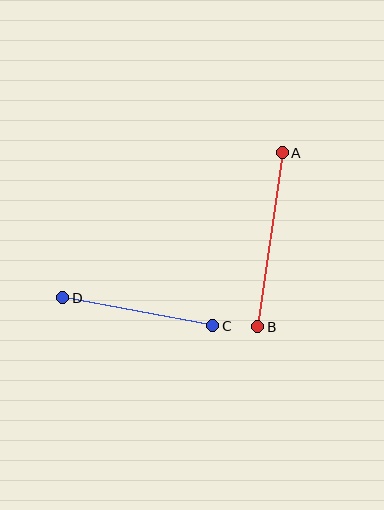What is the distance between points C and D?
The distance is approximately 152 pixels.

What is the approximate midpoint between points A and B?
The midpoint is at approximately (270, 240) pixels.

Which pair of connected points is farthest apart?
Points A and B are farthest apart.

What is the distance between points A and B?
The distance is approximately 175 pixels.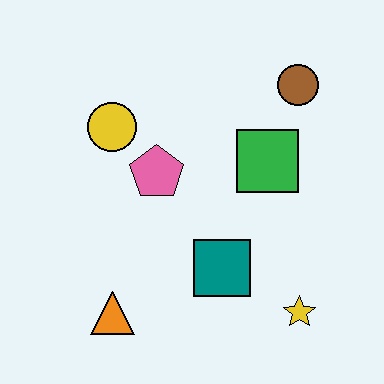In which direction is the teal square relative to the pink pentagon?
The teal square is below the pink pentagon.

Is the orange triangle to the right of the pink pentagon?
No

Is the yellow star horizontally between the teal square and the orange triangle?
No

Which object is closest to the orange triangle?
The teal square is closest to the orange triangle.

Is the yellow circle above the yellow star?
Yes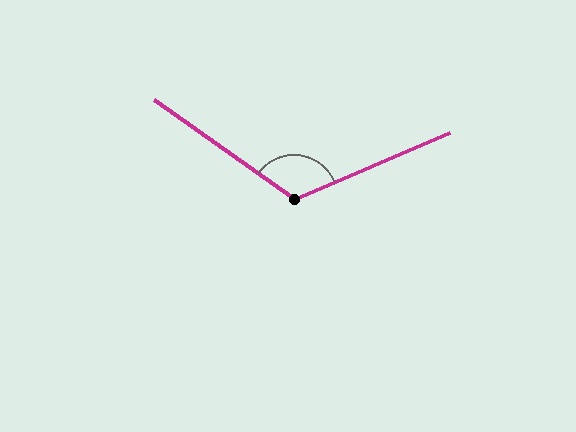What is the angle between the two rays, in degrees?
Approximately 121 degrees.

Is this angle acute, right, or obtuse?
It is obtuse.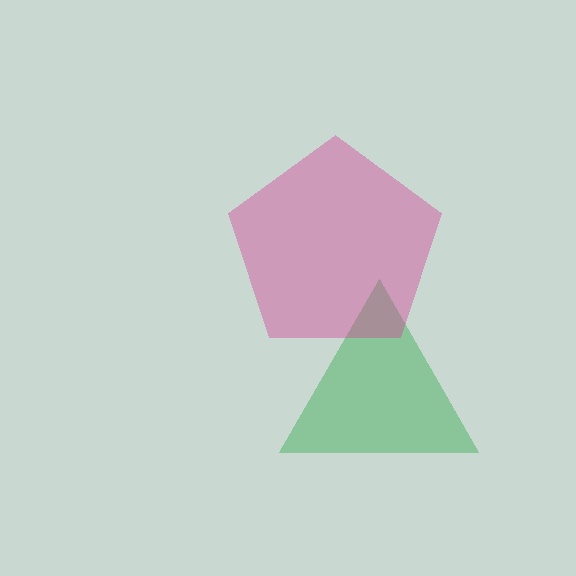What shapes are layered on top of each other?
The layered shapes are: a green triangle, a magenta pentagon.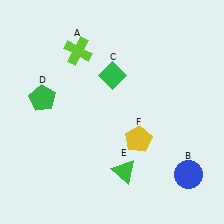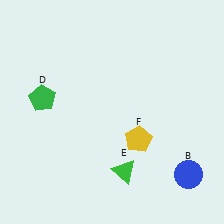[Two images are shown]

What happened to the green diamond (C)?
The green diamond (C) was removed in Image 2. It was in the top-right area of Image 1.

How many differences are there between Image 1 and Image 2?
There are 2 differences between the two images.